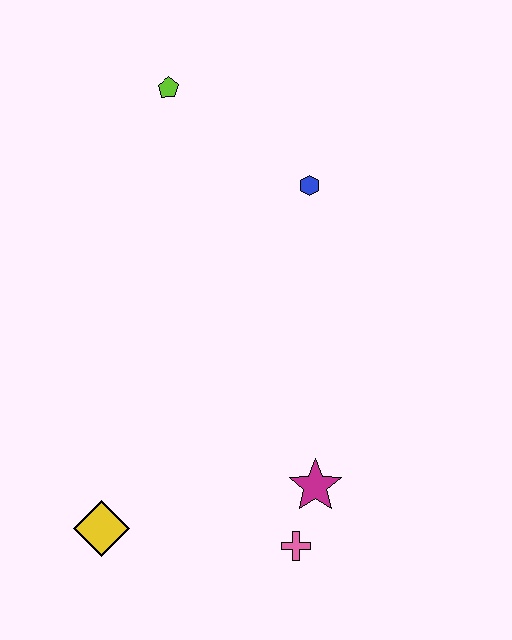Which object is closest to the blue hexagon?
The lime pentagon is closest to the blue hexagon.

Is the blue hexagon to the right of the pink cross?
Yes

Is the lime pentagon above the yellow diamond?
Yes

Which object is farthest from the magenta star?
The lime pentagon is farthest from the magenta star.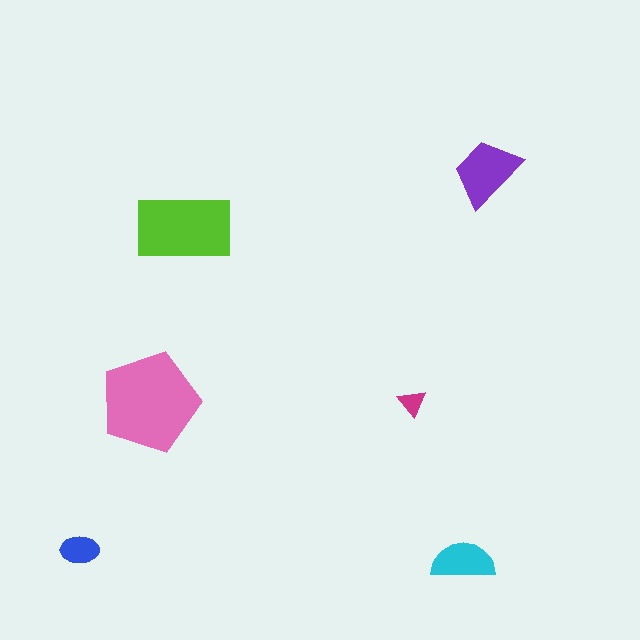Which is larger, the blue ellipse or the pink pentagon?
The pink pentagon.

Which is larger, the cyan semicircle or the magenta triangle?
The cyan semicircle.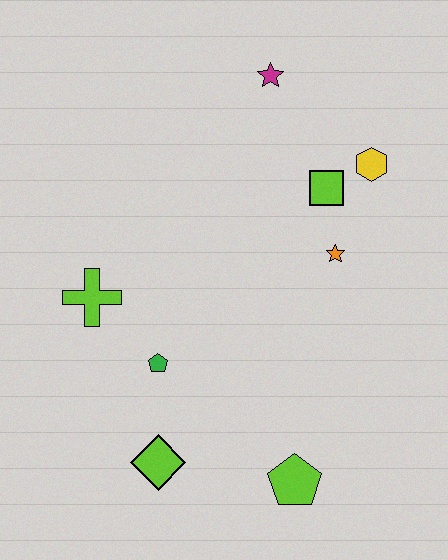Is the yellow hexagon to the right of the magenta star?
Yes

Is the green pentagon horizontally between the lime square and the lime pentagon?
No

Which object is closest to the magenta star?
The lime square is closest to the magenta star.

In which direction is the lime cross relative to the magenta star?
The lime cross is below the magenta star.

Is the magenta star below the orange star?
No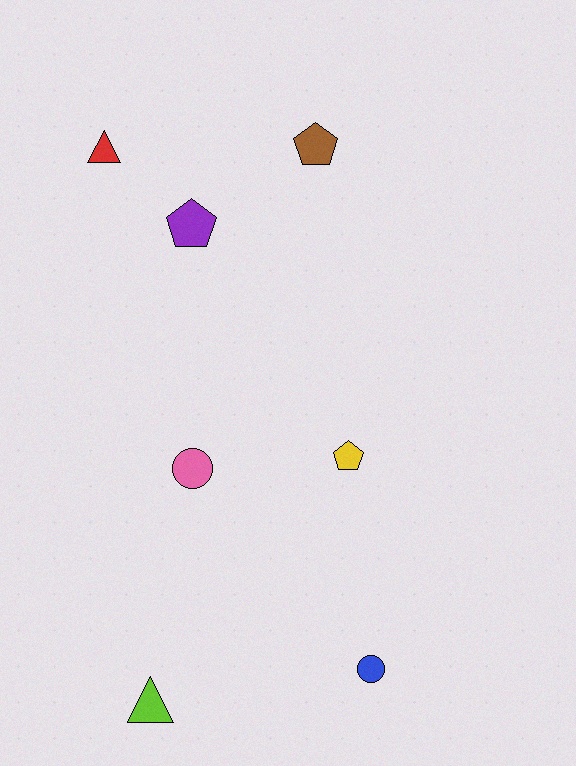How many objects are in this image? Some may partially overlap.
There are 7 objects.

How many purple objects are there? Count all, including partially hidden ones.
There is 1 purple object.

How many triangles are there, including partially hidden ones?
There are 2 triangles.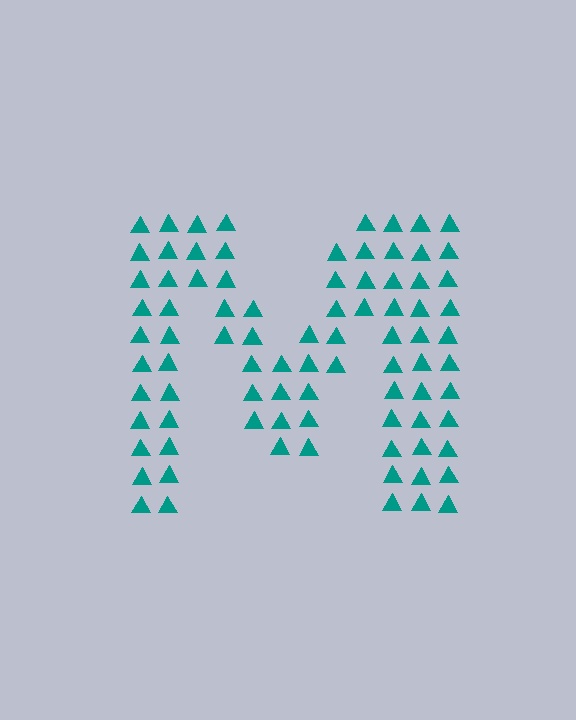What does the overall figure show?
The overall figure shows the letter M.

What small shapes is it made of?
It is made of small triangles.